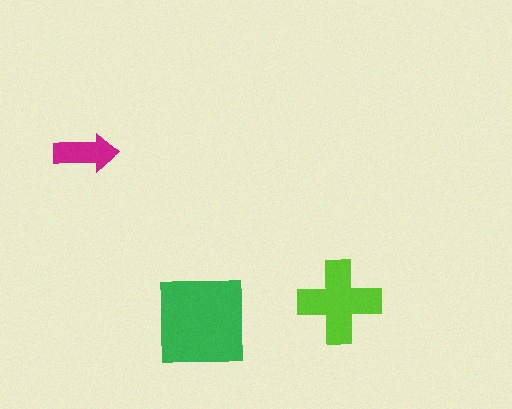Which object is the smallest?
The magenta arrow.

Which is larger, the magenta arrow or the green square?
The green square.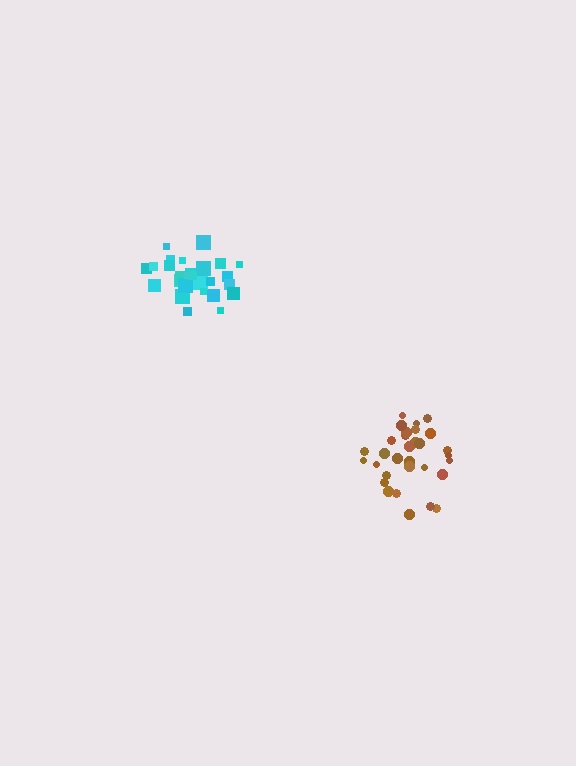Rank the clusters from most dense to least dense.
cyan, brown.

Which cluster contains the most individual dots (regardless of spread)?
Brown (32).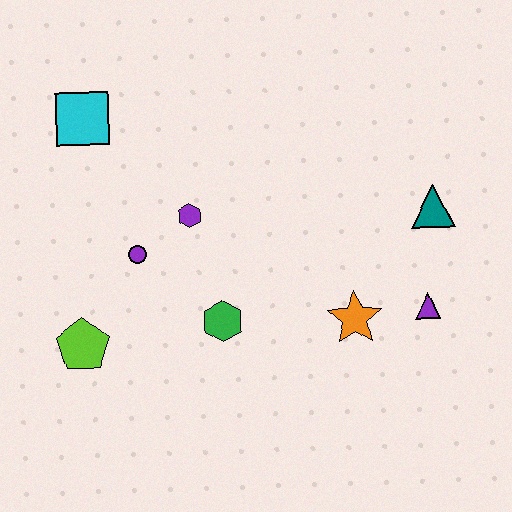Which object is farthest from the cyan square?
The purple triangle is farthest from the cyan square.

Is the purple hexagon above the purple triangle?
Yes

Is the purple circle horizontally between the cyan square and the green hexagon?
Yes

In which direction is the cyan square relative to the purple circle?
The cyan square is above the purple circle.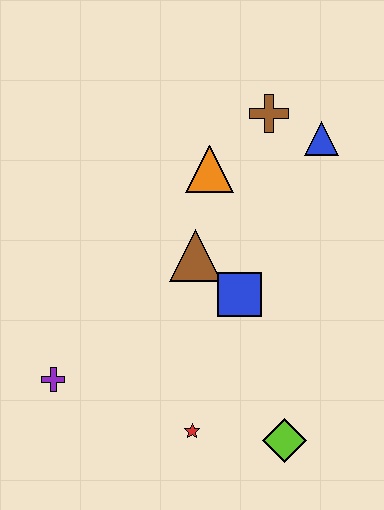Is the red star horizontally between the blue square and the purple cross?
Yes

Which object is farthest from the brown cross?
The purple cross is farthest from the brown cross.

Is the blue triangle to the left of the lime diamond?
No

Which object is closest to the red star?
The lime diamond is closest to the red star.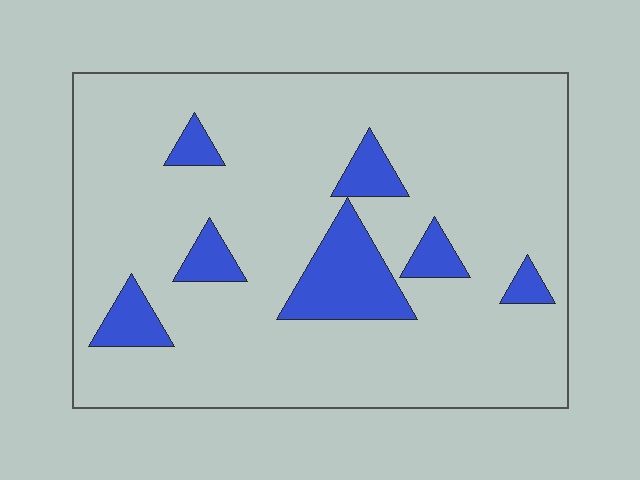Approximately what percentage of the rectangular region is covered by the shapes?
Approximately 15%.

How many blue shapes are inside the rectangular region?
7.